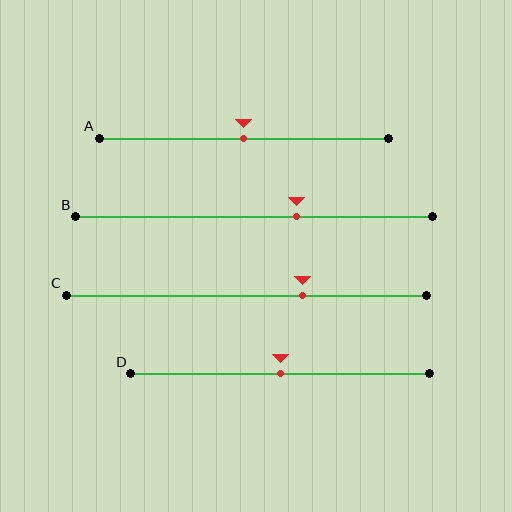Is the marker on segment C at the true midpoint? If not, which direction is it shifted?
No, the marker on segment C is shifted to the right by about 16% of the segment length.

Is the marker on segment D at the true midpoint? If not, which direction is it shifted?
Yes, the marker on segment D is at the true midpoint.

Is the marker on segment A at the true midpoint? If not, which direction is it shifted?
Yes, the marker on segment A is at the true midpoint.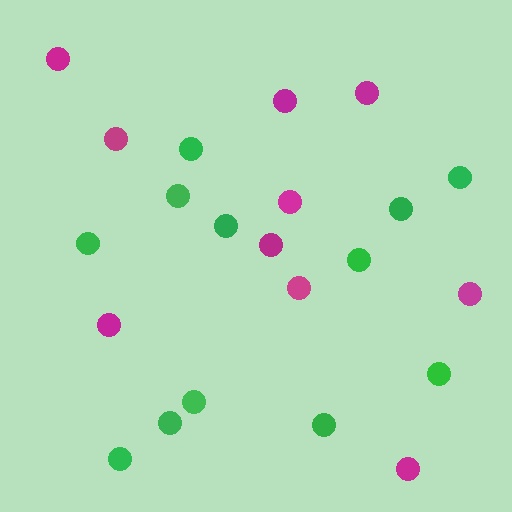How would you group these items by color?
There are 2 groups: one group of magenta circles (10) and one group of green circles (12).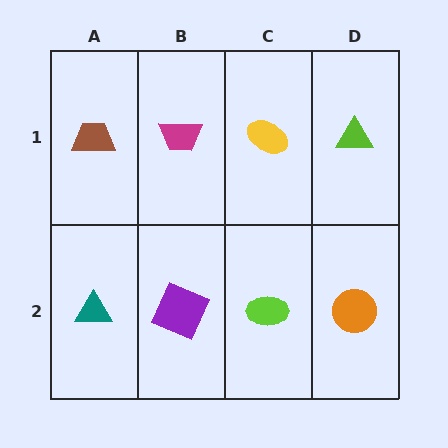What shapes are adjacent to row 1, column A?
A teal triangle (row 2, column A), a magenta trapezoid (row 1, column B).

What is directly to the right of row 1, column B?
A yellow ellipse.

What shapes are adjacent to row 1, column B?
A purple square (row 2, column B), a brown trapezoid (row 1, column A), a yellow ellipse (row 1, column C).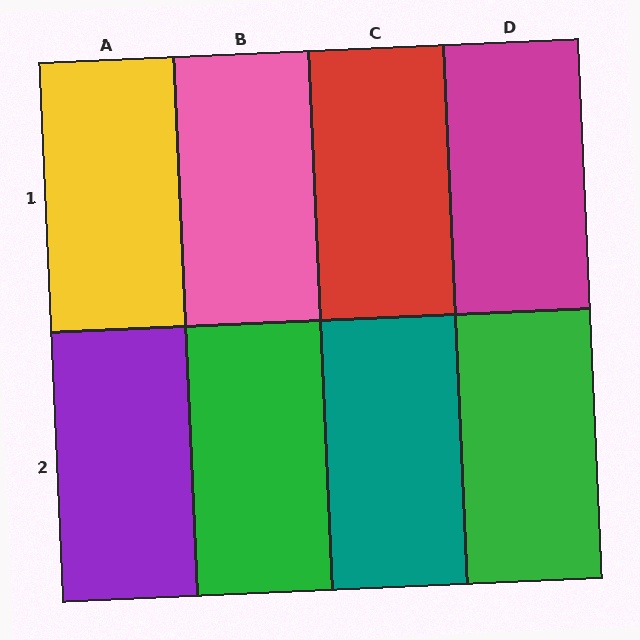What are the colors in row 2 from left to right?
Purple, green, teal, green.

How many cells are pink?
1 cell is pink.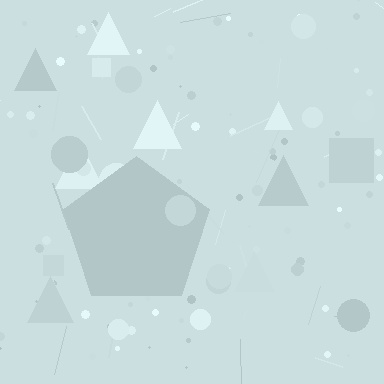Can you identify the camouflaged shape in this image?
The camouflaged shape is a pentagon.